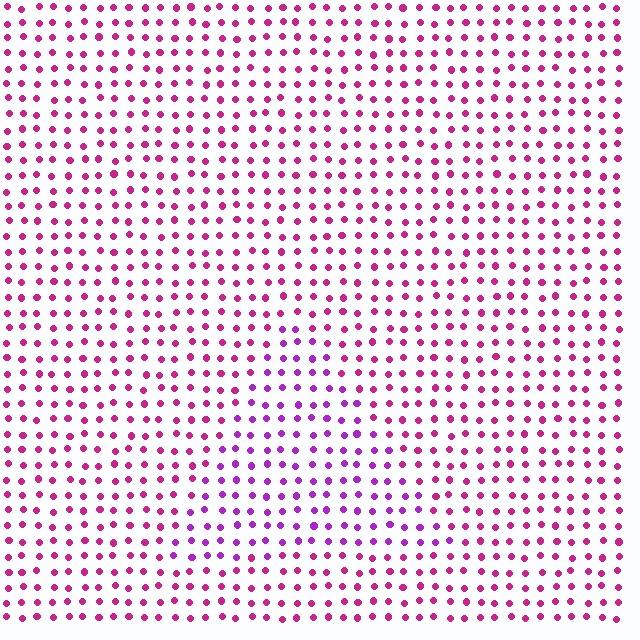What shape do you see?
I see a triangle.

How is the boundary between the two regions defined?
The boundary is defined purely by a slight shift in hue (about 33 degrees). Spacing, size, and orientation are identical on both sides.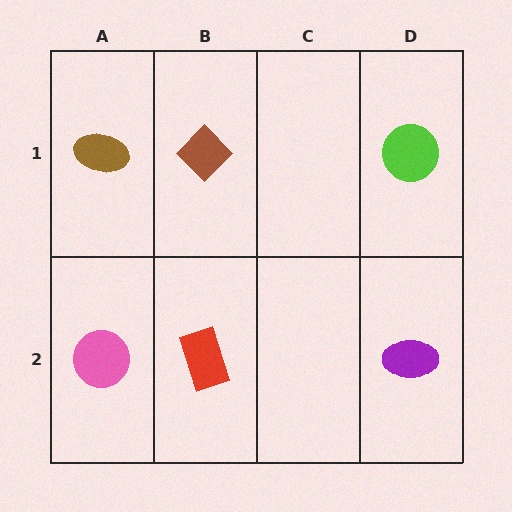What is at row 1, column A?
A brown ellipse.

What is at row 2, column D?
A purple ellipse.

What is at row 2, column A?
A pink circle.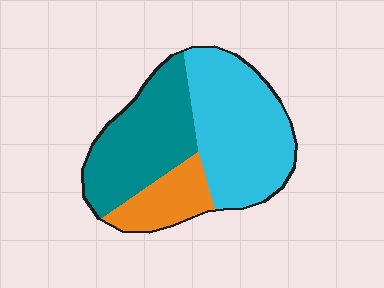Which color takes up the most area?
Cyan, at roughly 45%.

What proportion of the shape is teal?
Teal takes up between a quarter and a half of the shape.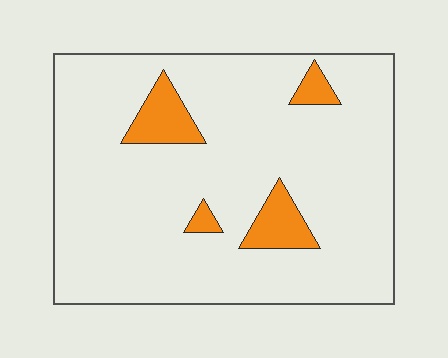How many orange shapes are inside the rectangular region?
4.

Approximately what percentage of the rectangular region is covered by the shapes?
Approximately 10%.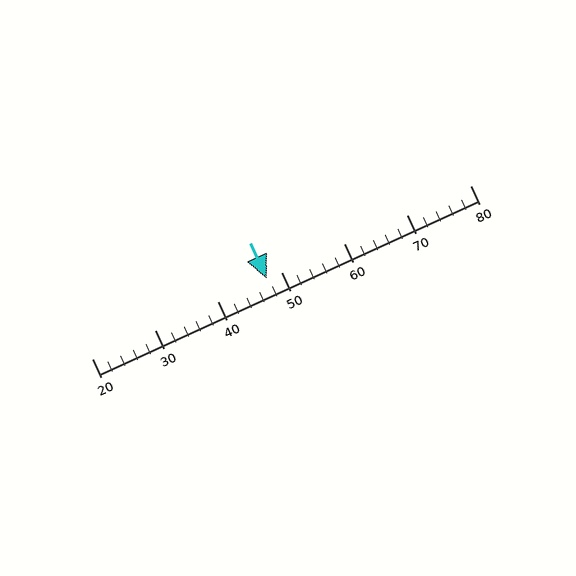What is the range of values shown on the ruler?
The ruler shows values from 20 to 80.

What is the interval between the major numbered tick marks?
The major tick marks are spaced 10 units apart.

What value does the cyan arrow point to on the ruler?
The cyan arrow points to approximately 48.